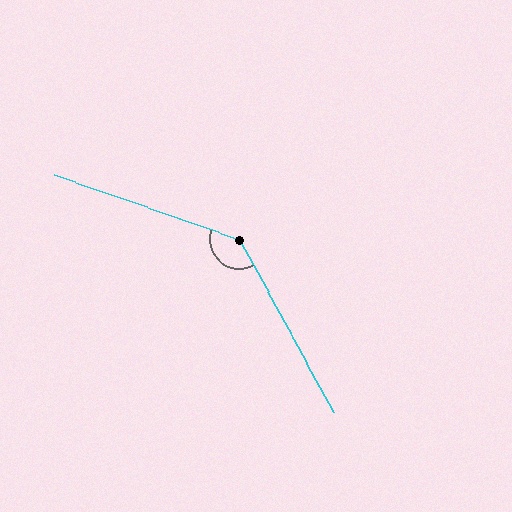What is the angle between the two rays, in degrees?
Approximately 138 degrees.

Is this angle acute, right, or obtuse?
It is obtuse.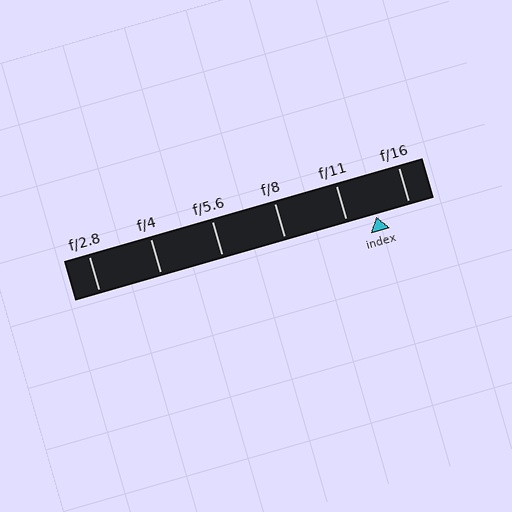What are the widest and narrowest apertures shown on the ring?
The widest aperture shown is f/2.8 and the narrowest is f/16.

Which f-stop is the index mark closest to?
The index mark is closest to f/11.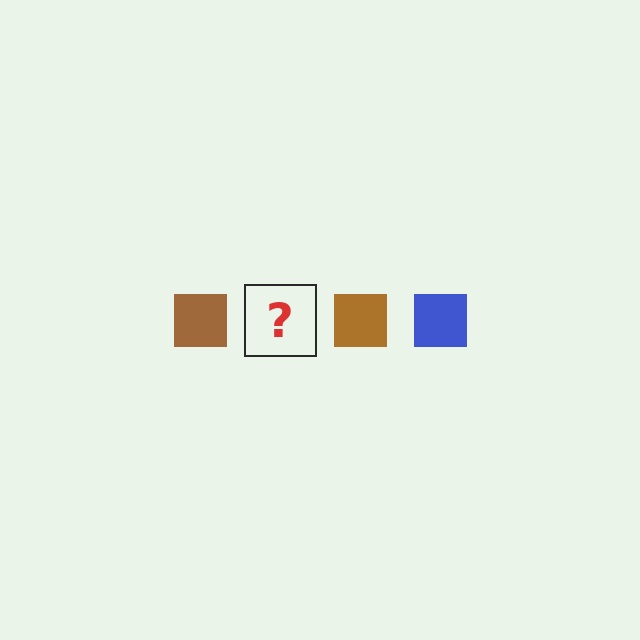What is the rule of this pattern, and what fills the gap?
The rule is that the pattern cycles through brown, blue squares. The gap should be filled with a blue square.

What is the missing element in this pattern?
The missing element is a blue square.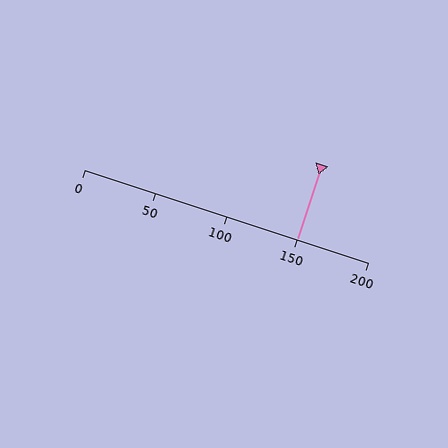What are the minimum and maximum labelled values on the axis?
The axis runs from 0 to 200.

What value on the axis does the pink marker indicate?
The marker indicates approximately 150.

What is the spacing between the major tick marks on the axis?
The major ticks are spaced 50 apart.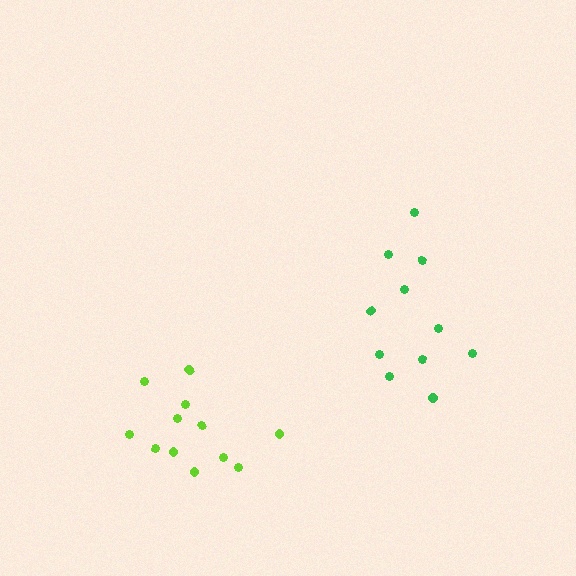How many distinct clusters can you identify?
There are 2 distinct clusters.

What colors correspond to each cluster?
The clusters are colored: green, lime.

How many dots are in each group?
Group 1: 11 dots, Group 2: 12 dots (23 total).